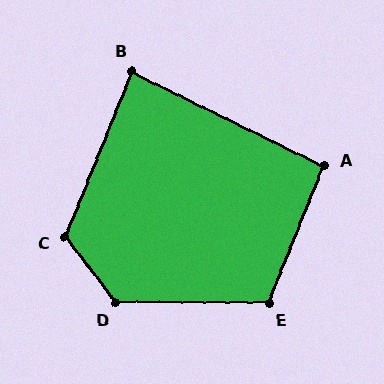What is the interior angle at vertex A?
Approximately 94 degrees (approximately right).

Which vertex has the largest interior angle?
D, at approximately 127 degrees.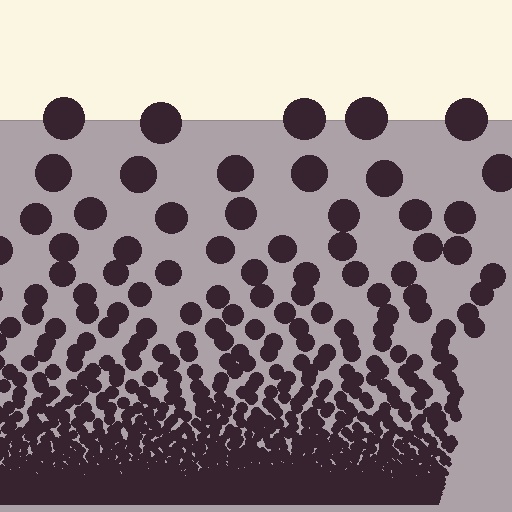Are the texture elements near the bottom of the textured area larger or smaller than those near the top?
Smaller. The gradient is inverted — elements near the bottom are smaller and denser.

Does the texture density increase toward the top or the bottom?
Density increases toward the bottom.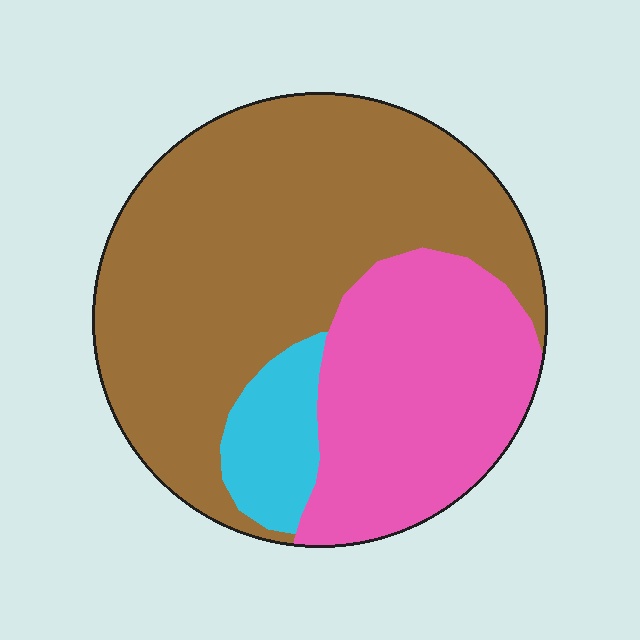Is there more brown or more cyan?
Brown.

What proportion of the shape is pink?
Pink covers around 30% of the shape.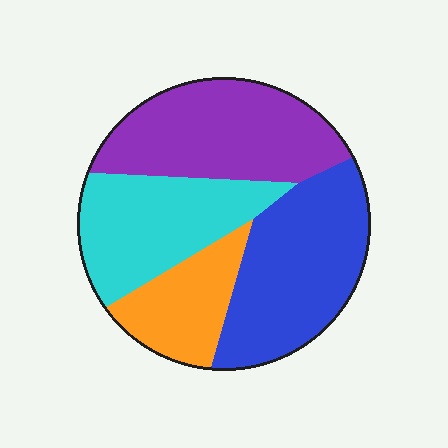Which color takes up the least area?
Orange, at roughly 15%.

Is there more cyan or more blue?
Blue.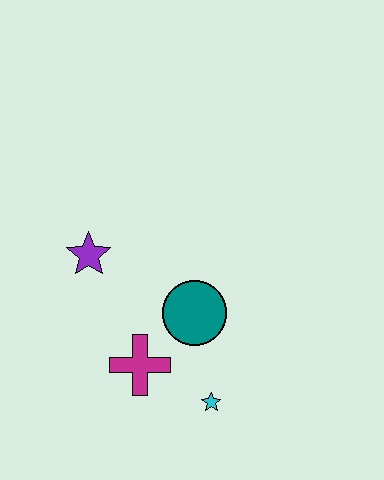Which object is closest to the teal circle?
The magenta cross is closest to the teal circle.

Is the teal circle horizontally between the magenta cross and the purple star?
No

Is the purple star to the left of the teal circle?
Yes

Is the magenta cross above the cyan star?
Yes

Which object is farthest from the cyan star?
The purple star is farthest from the cyan star.